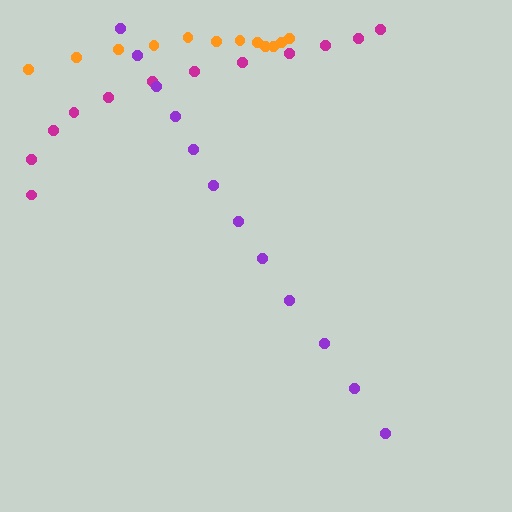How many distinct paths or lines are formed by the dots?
There are 3 distinct paths.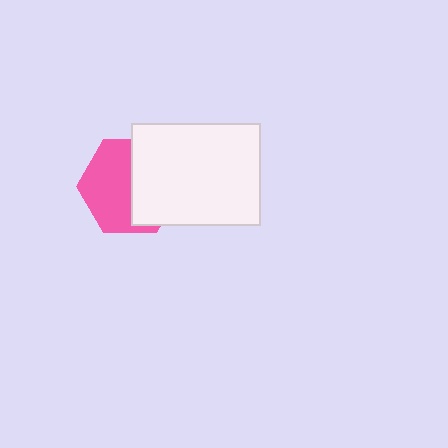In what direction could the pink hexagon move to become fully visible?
The pink hexagon could move left. That would shift it out from behind the white rectangle entirely.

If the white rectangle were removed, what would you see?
You would see the complete pink hexagon.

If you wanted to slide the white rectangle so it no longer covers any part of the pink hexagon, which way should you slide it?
Slide it right — that is the most direct way to separate the two shapes.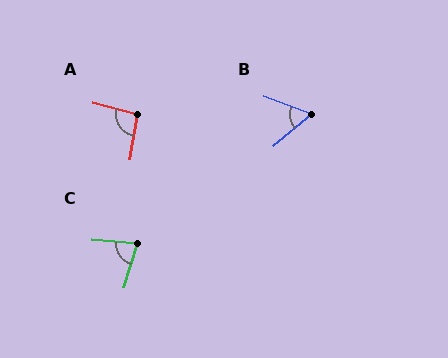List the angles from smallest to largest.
B (61°), C (77°), A (97°).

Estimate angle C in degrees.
Approximately 77 degrees.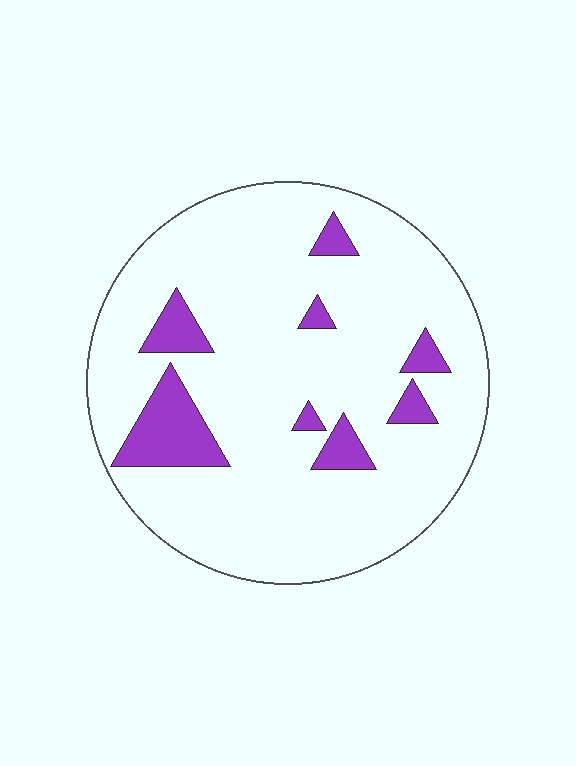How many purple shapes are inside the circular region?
8.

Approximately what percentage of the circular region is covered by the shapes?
Approximately 10%.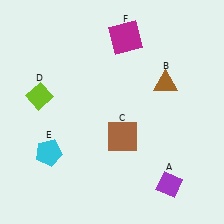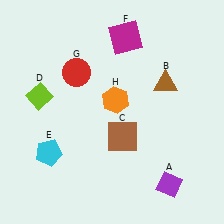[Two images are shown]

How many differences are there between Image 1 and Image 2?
There are 2 differences between the two images.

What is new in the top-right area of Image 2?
An orange hexagon (H) was added in the top-right area of Image 2.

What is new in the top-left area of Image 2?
A red circle (G) was added in the top-left area of Image 2.